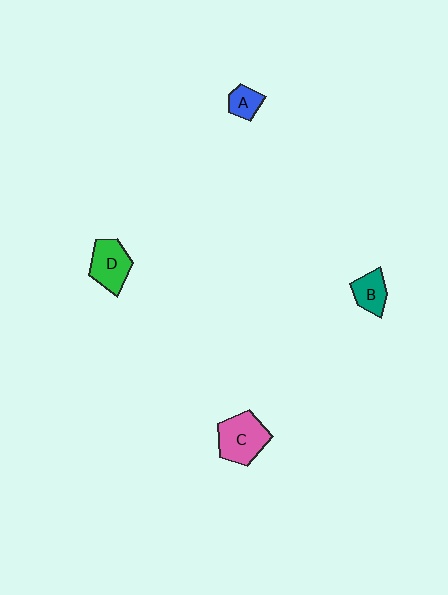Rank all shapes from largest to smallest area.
From largest to smallest: C (pink), D (green), B (teal), A (blue).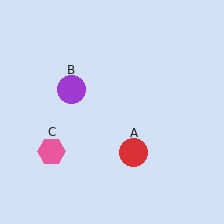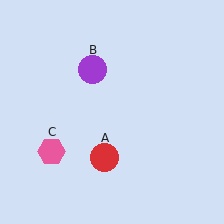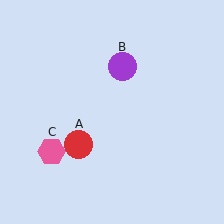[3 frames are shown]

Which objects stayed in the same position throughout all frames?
Pink hexagon (object C) remained stationary.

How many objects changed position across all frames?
2 objects changed position: red circle (object A), purple circle (object B).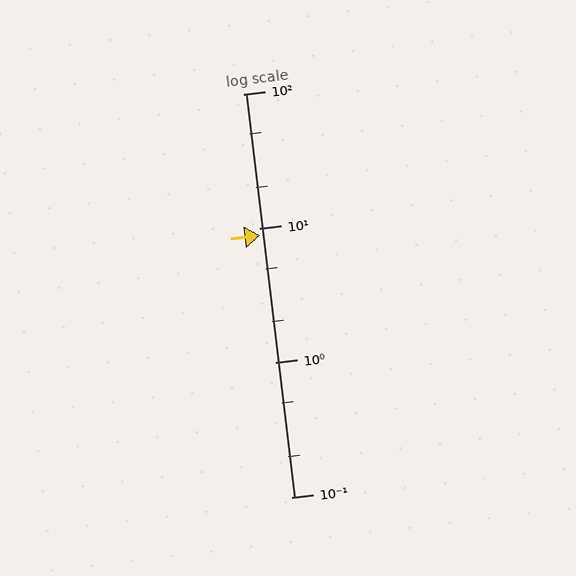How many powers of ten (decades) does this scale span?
The scale spans 3 decades, from 0.1 to 100.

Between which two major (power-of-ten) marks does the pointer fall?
The pointer is between 1 and 10.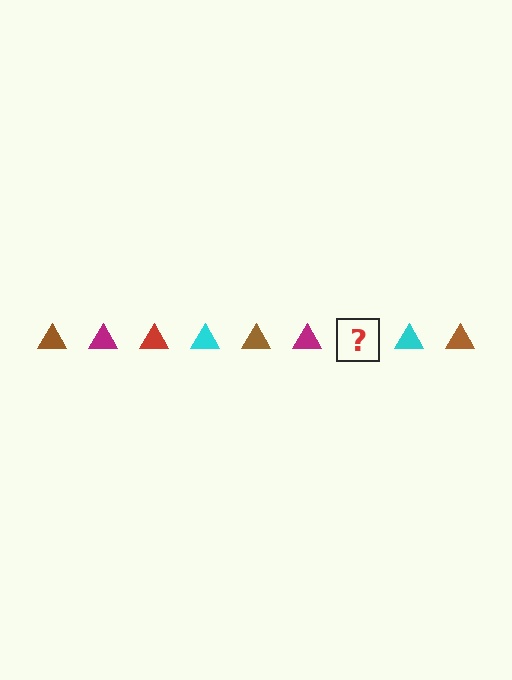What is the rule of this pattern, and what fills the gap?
The rule is that the pattern cycles through brown, magenta, red, cyan triangles. The gap should be filled with a red triangle.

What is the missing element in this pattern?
The missing element is a red triangle.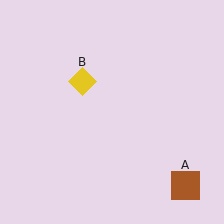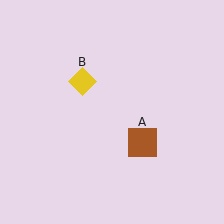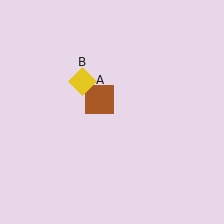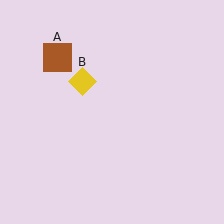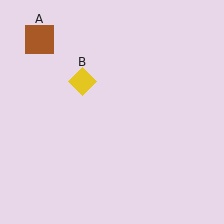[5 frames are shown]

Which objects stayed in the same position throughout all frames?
Yellow diamond (object B) remained stationary.